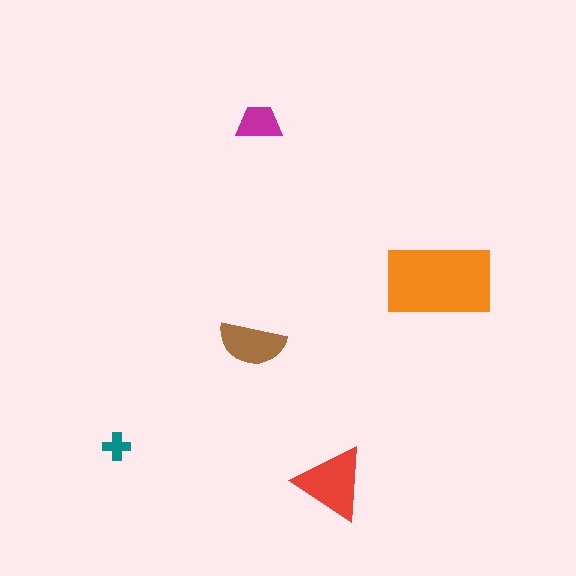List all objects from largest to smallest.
The orange rectangle, the red triangle, the brown semicircle, the magenta trapezoid, the teal cross.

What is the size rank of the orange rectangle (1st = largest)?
1st.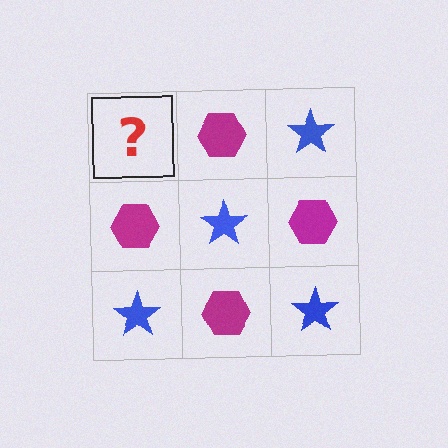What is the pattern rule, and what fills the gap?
The rule is that it alternates blue star and magenta hexagon in a checkerboard pattern. The gap should be filled with a blue star.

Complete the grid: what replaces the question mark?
The question mark should be replaced with a blue star.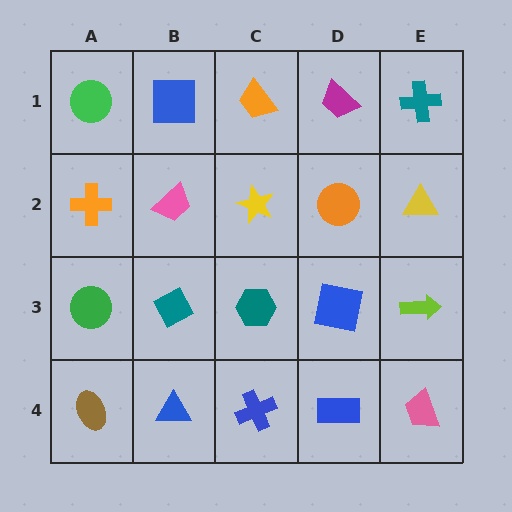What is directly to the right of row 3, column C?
A blue square.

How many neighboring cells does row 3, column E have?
3.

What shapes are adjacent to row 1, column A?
An orange cross (row 2, column A), a blue square (row 1, column B).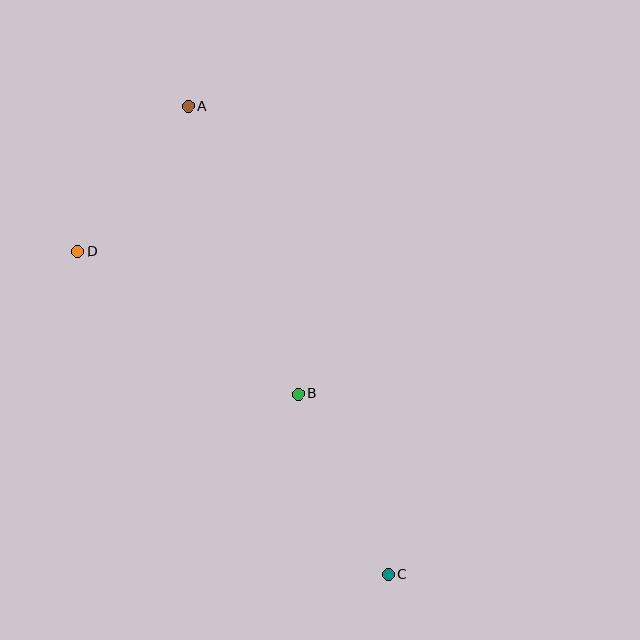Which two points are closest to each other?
Points A and D are closest to each other.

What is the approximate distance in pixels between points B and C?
The distance between B and C is approximately 202 pixels.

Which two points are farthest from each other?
Points A and C are farthest from each other.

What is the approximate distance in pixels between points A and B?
The distance between A and B is approximately 308 pixels.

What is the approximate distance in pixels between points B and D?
The distance between B and D is approximately 262 pixels.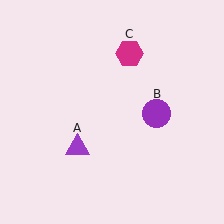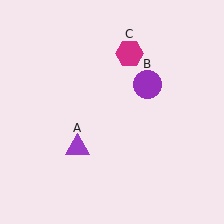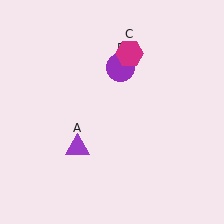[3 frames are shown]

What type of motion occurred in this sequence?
The purple circle (object B) rotated counterclockwise around the center of the scene.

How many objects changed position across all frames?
1 object changed position: purple circle (object B).